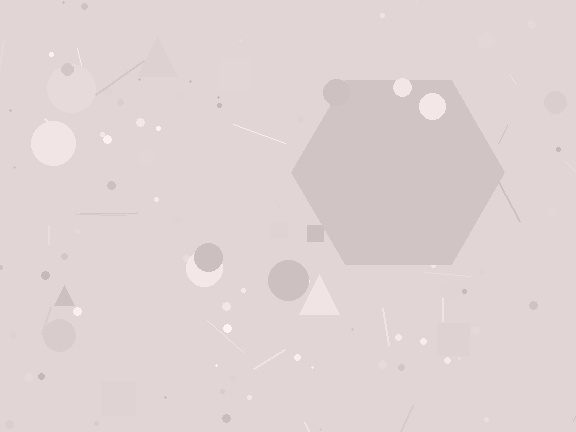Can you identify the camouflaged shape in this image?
The camouflaged shape is a hexagon.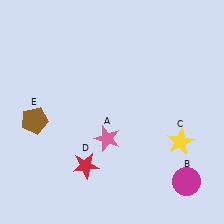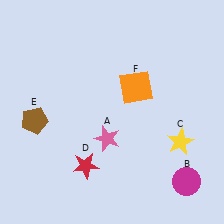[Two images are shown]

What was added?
An orange square (F) was added in Image 2.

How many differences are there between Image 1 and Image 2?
There is 1 difference between the two images.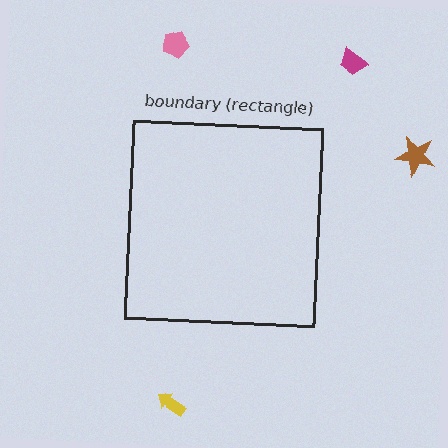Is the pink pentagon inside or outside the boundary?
Outside.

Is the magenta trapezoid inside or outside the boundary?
Outside.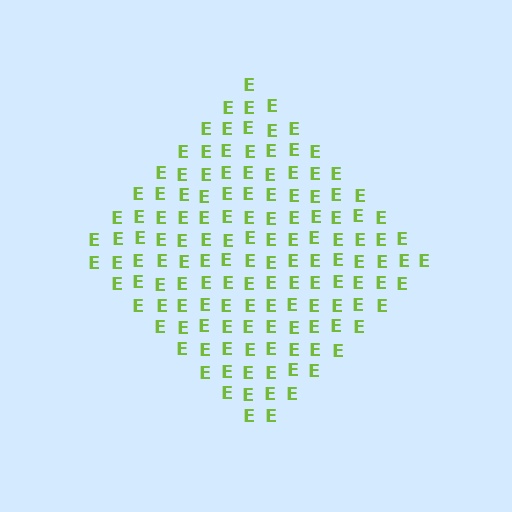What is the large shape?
The large shape is a diamond.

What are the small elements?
The small elements are letter E's.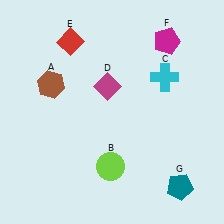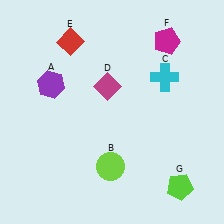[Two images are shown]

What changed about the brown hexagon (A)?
In Image 1, A is brown. In Image 2, it changed to purple.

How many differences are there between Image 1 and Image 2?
There are 2 differences between the two images.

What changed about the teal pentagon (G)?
In Image 1, G is teal. In Image 2, it changed to lime.